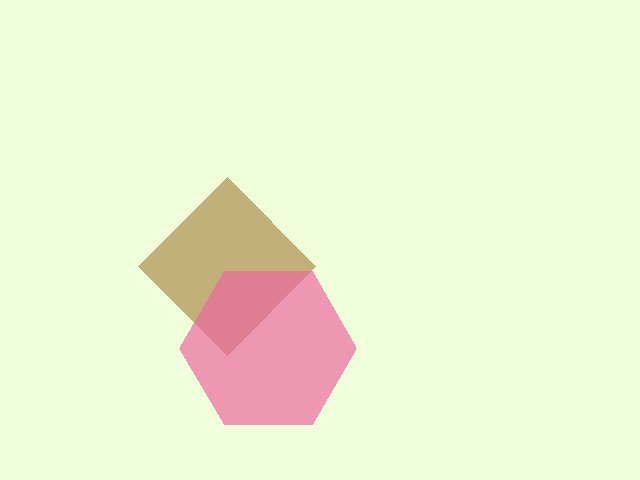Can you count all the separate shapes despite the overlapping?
Yes, there are 2 separate shapes.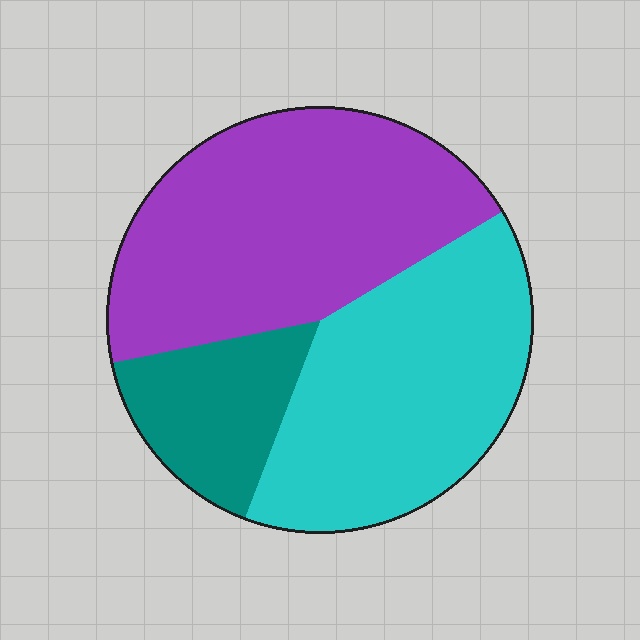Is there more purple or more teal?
Purple.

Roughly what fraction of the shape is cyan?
Cyan covers around 40% of the shape.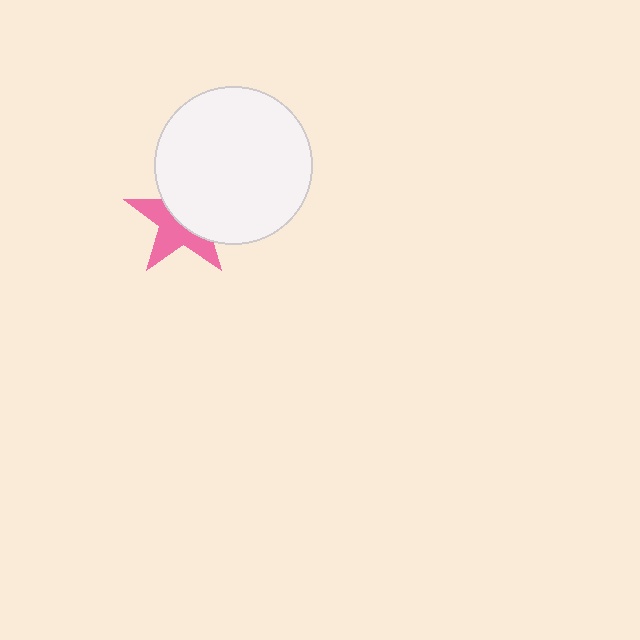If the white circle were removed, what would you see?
You would see the complete pink star.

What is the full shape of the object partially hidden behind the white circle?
The partially hidden object is a pink star.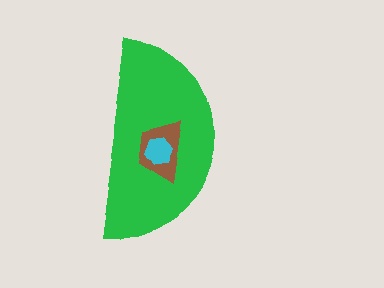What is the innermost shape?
The cyan hexagon.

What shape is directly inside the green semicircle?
The brown trapezoid.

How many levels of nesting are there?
3.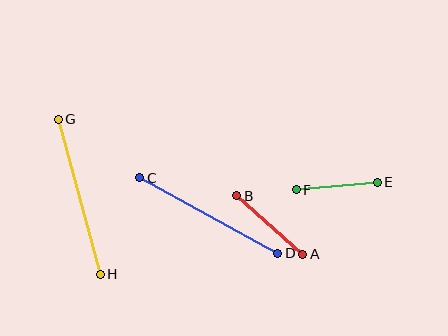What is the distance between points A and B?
The distance is approximately 88 pixels.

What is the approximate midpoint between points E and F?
The midpoint is at approximately (337, 186) pixels.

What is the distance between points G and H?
The distance is approximately 161 pixels.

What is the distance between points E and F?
The distance is approximately 81 pixels.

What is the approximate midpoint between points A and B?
The midpoint is at approximately (270, 225) pixels.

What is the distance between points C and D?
The distance is approximately 157 pixels.